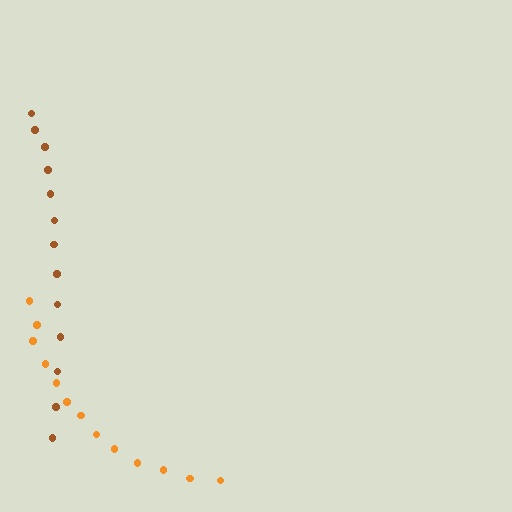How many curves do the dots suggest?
There are 2 distinct paths.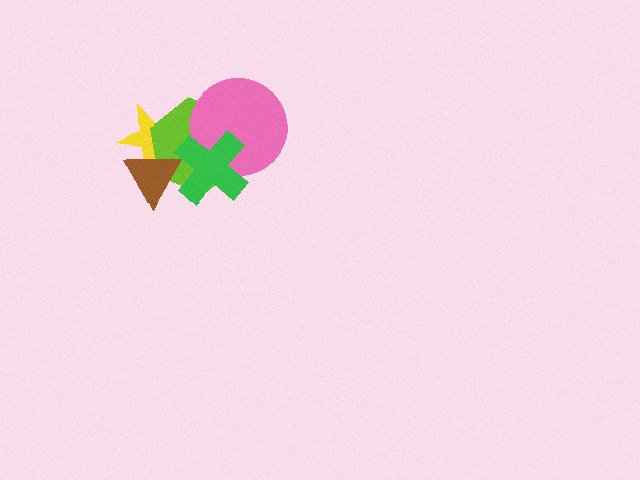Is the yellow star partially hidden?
Yes, it is partially covered by another shape.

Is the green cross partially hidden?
Yes, it is partially covered by another shape.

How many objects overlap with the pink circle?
2 objects overlap with the pink circle.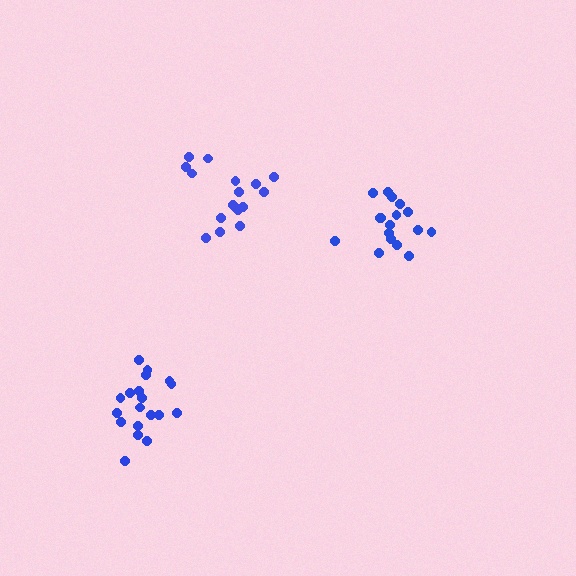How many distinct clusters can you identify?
There are 3 distinct clusters.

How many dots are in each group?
Group 1: 17 dots, Group 2: 19 dots, Group 3: 17 dots (53 total).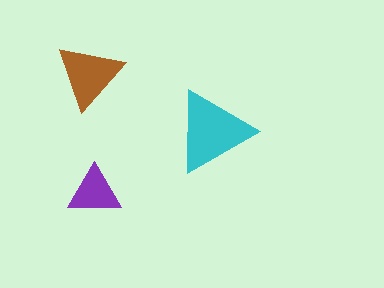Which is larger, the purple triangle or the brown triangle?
The brown one.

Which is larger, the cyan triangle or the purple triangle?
The cyan one.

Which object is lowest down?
The purple triangle is bottommost.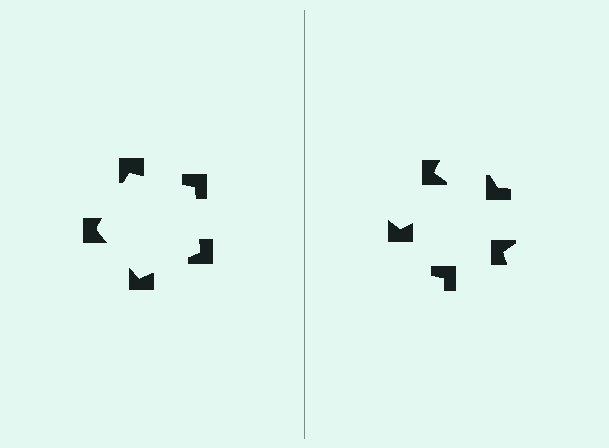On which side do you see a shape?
An illusory pentagon appears on the left side. On the right side the wedge cuts are rotated, so no coherent shape forms.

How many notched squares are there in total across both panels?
10 — 5 on each side.